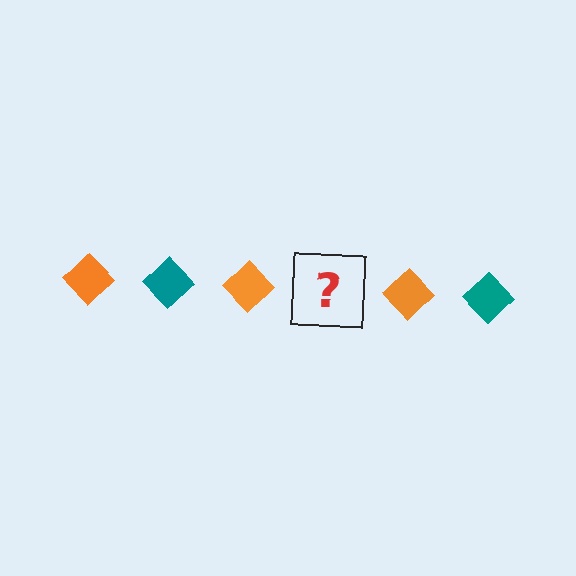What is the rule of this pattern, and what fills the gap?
The rule is that the pattern cycles through orange, teal diamonds. The gap should be filled with a teal diamond.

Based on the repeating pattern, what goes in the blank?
The blank should be a teal diamond.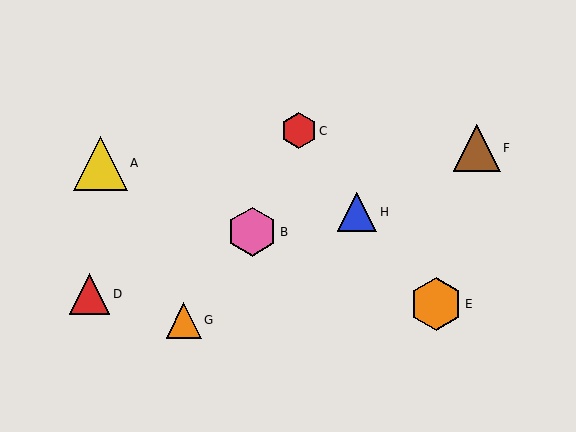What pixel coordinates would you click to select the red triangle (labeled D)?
Click at (90, 294) to select the red triangle D.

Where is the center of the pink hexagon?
The center of the pink hexagon is at (252, 232).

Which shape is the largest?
The yellow triangle (labeled A) is the largest.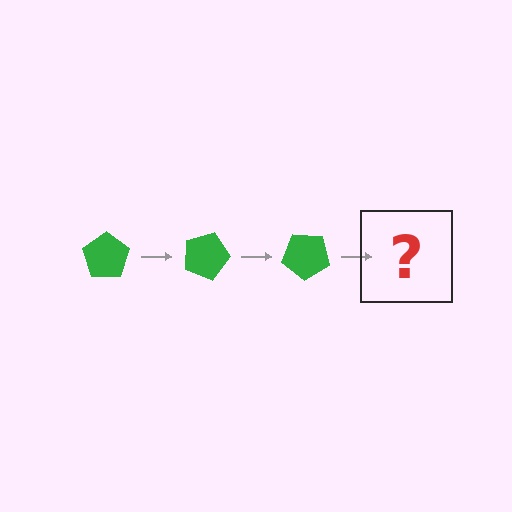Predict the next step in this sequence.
The next step is a green pentagon rotated 60 degrees.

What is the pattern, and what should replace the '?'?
The pattern is that the pentagon rotates 20 degrees each step. The '?' should be a green pentagon rotated 60 degrees.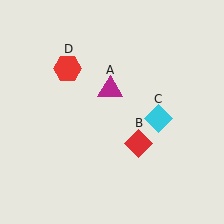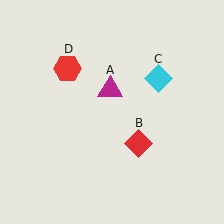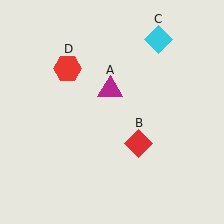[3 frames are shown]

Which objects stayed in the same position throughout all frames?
Magenta triangle (object A) and red diamond (object B) and red hexagon (object D) remained stationary.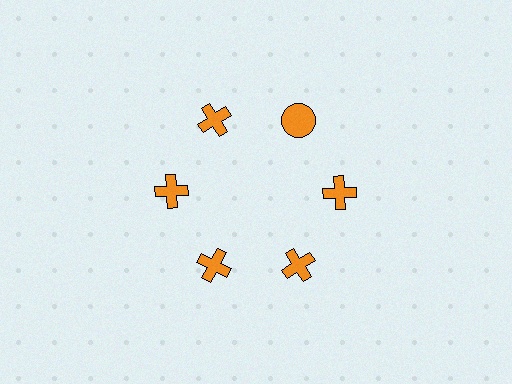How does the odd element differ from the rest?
It has a different shape: circle instead of cross.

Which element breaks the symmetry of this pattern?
The orange circle at roughly the 1 o'clock position breaks the symmetry. All other shapes are orange crosses.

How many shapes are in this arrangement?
There are 6 shapes arranged in a ring pattern.